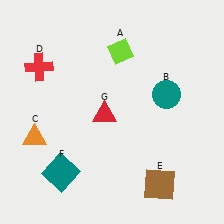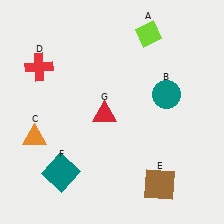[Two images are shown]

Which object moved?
The lime diamond (A) moved right.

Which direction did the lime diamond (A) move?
The lime diamond (A) moved right.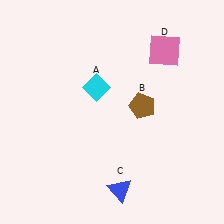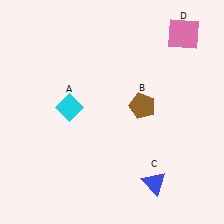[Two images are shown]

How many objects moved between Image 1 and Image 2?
3 objects moved between the two images.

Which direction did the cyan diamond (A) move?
The cyan diamond (A) moved left.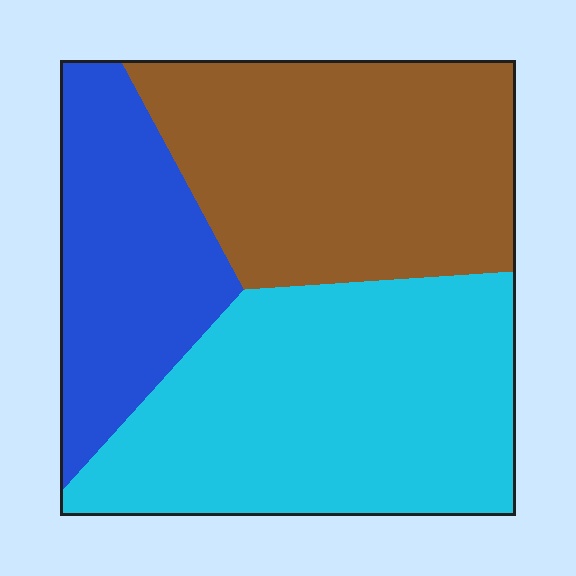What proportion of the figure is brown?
Brown covers about 35% of the figure.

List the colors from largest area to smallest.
From largest to smallest: cyan, brown, blue.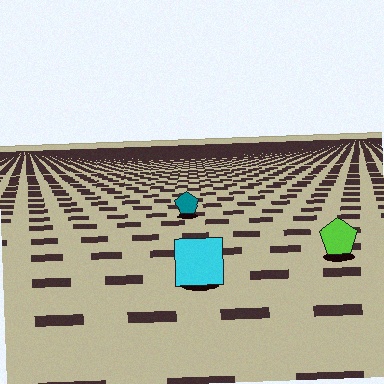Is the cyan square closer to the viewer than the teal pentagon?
Yes. The cyan square is closer — you can tell from the texture gradient: the ground texture is coarser near it.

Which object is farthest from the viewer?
The teal pentagon is farthest from the viewer. It appears smaller and the ground texture around it is denser.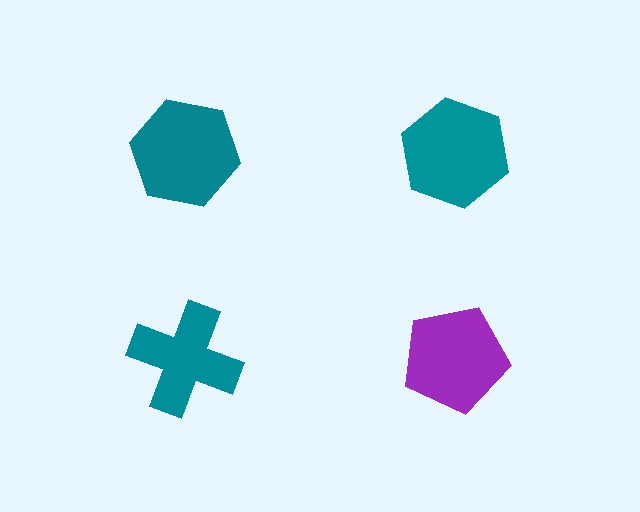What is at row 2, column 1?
A teal cross.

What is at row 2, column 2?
A purple pentagon.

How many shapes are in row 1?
2 shapes.